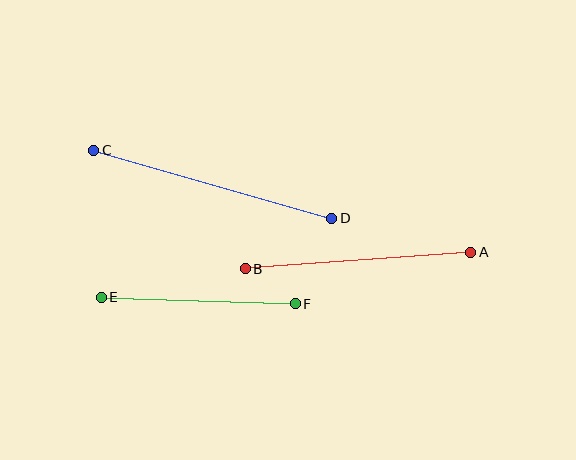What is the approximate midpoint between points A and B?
The midpoint is at approximately (358, 261) pixels.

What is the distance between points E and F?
The distance is approximately 194 pixels.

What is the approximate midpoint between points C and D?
The midpoint is at approximately (213, 184) pixels.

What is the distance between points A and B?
The distance is approximately 226 pixels.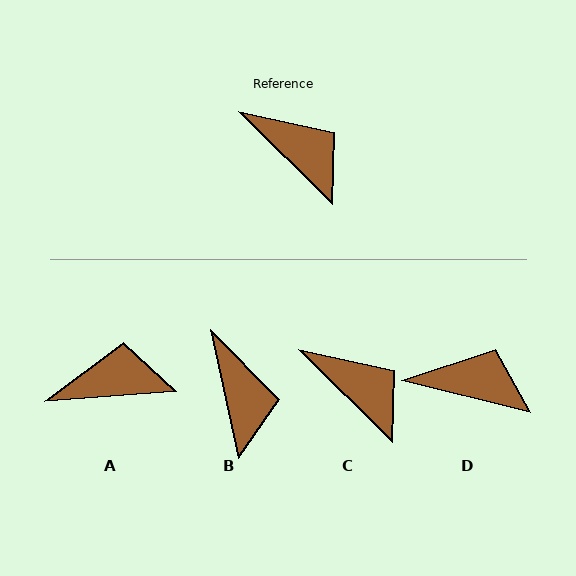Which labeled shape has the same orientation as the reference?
C.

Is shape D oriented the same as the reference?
No, it is off by about 31 degrees.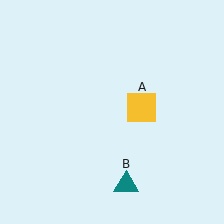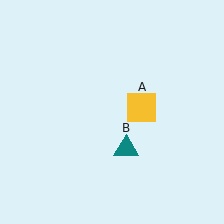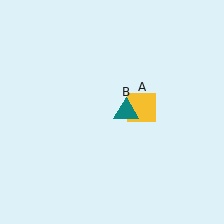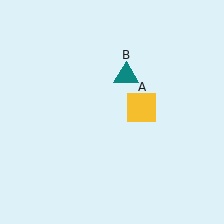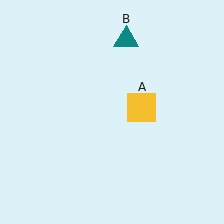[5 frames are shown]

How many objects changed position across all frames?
1 object changed position: teal triangle (object B).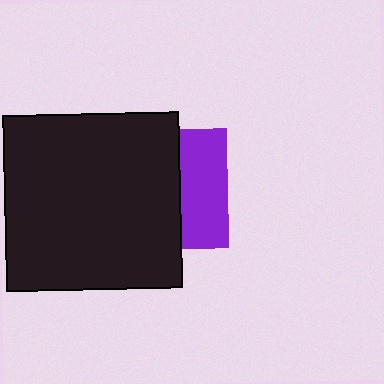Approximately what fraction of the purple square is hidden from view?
Roughly 62% of the purple square is hidden behind the black square.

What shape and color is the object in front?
The object in front is a black square.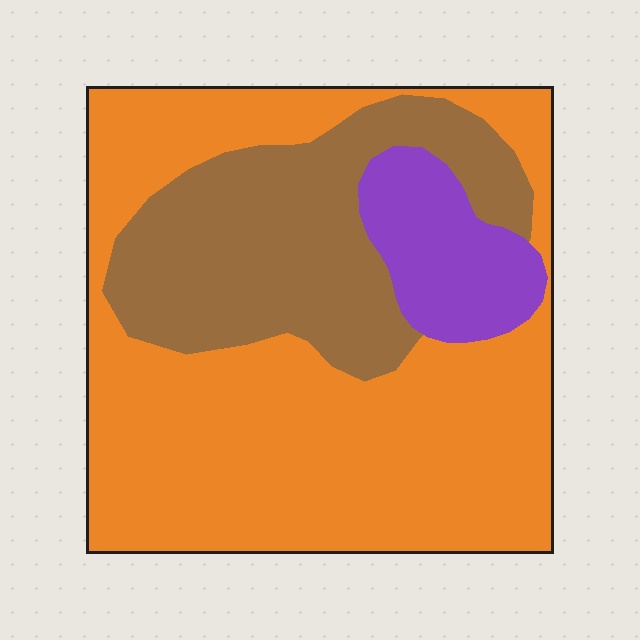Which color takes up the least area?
Purple, at roughly 10%.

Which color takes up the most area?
Orange, at roughly 60%.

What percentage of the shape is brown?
Brown covers around 30% of the shape.